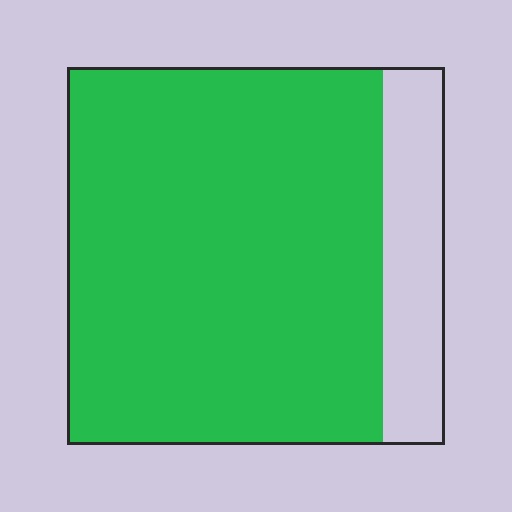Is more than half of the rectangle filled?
Yes.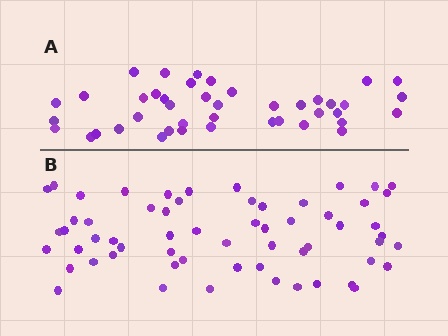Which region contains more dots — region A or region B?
Region B (the bottom region) has more dots.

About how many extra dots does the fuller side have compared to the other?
Region B has approximately 20 more dots than region A.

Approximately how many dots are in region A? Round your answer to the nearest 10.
About 40 dots. (The exact count is 42, which rounds to 40.)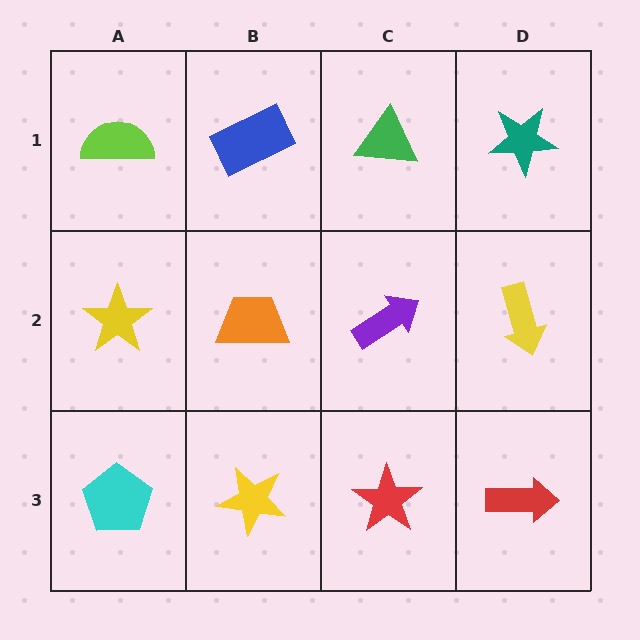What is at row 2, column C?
A purple arrow.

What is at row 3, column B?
A yellow star.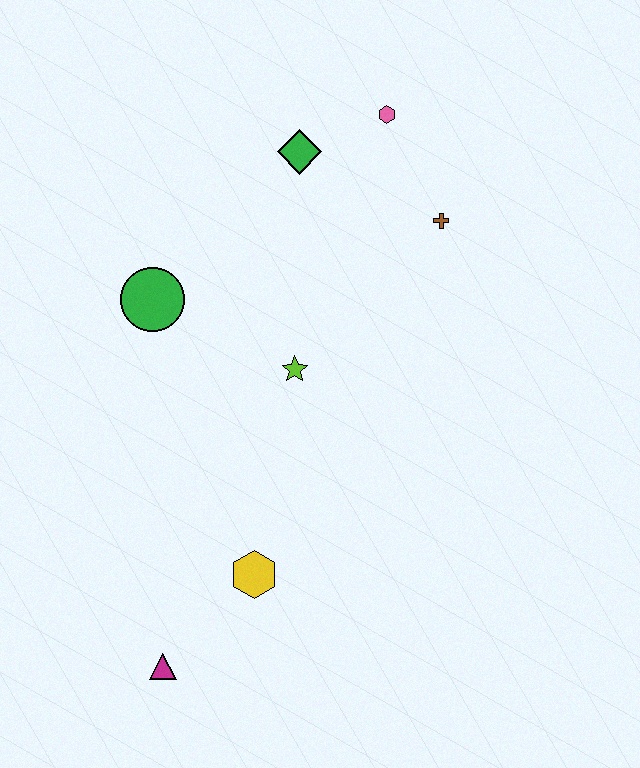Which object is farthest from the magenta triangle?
The pink hexagon is farthest from the magenta triangle.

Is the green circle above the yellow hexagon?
Yes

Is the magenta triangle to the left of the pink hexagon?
Yes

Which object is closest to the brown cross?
The pink hexagon is closest to the brown cross.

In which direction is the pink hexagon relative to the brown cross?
The pink hexagon is above the brown cross.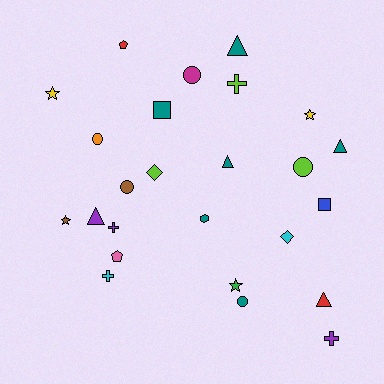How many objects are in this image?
There are 25 objects.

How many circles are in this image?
There are 5 circles.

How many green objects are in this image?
There is 1 green object.